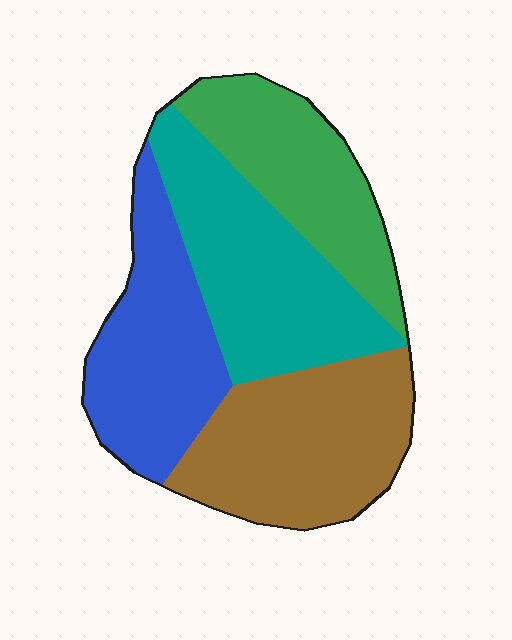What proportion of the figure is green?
Green takes up about one fifth (1/5) of the figure.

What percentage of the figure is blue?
Blue covers about 25% of the figure.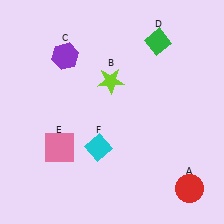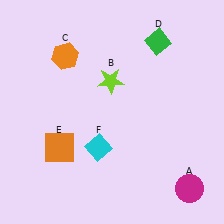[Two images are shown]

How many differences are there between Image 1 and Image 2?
There are 3 differences between the two images.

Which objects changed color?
A changed from red to magenta. C changed from purple to orange. E changed from pink to orange.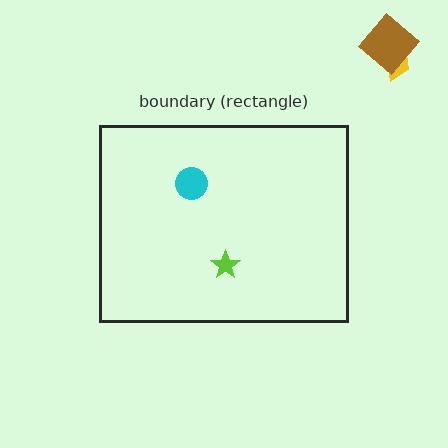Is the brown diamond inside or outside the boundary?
Outside.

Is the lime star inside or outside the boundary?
Inside.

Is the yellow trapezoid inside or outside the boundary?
Outside.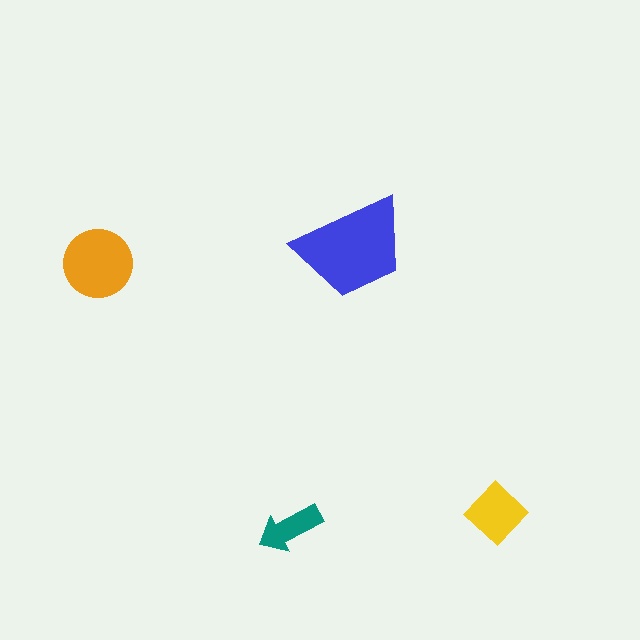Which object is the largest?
The blue trapezoid.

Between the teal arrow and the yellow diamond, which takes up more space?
The yellow diamond.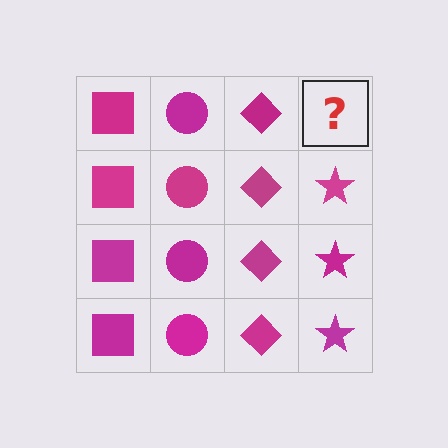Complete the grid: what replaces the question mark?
The question mark should be replaced with a magenta star.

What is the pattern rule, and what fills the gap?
The rule is that each column has a consistent shape. The gap should be filled with a magenta star.